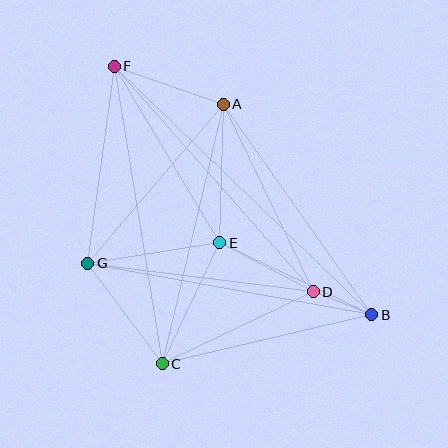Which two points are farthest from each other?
Points B and F are farthest from each other.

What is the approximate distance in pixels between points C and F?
The distance between C and F is approximately 302 pixels.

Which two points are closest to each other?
Points B and D are closest to each other.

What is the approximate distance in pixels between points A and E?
The distance between A and E is approximately 138 pixels.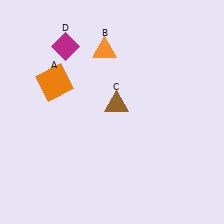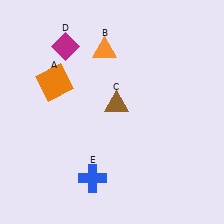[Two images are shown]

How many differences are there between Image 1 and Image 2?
There is 1 difference between the two images.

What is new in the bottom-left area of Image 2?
A blue cross (E) was added in the bottom-left area of Image 2.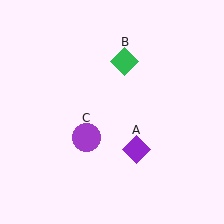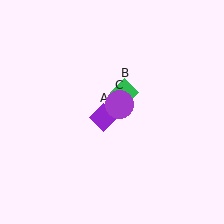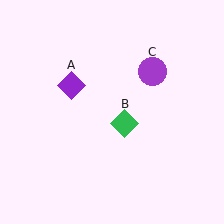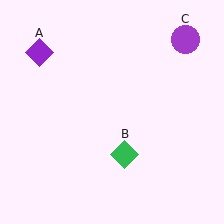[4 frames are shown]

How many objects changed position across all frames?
3 objects changed position: purple diamond (object A), green diamond (object B), purple circle (object C).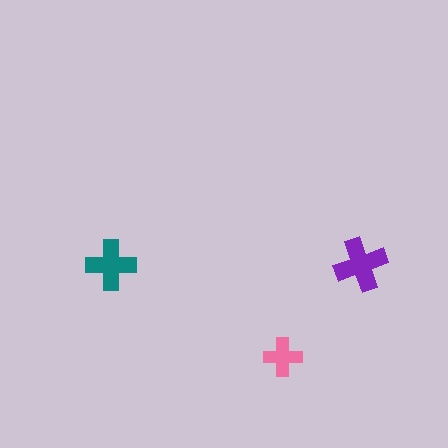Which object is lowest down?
The pink cross is bottommost.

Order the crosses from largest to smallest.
the purple one, the teal one, the pink one.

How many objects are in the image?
There are 3 objects in the image.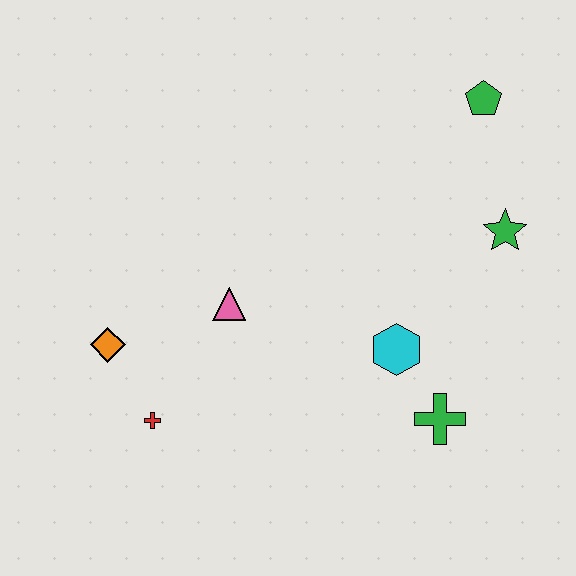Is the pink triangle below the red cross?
No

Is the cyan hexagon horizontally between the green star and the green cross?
No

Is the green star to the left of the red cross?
No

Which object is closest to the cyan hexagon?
The green cross is closest to the cyan hexagon.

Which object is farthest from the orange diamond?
The green pentagon is farthest from the orange diamond.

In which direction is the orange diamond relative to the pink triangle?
The orange diamond is to the left of the pink triangle.